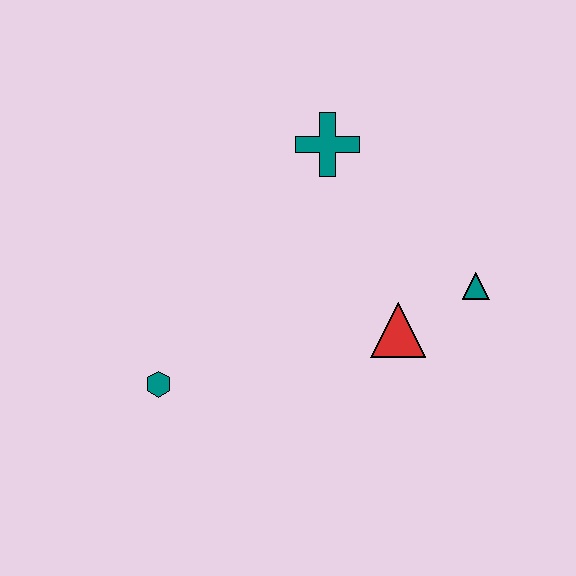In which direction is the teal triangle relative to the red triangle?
The teal triangle is to the right of the red triangle.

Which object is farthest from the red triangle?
The teal hexagon is farthest from the red triangle.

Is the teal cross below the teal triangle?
No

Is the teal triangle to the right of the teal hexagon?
Yes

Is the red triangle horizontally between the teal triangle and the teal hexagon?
Yes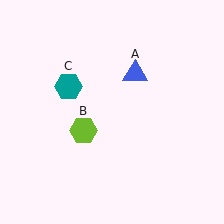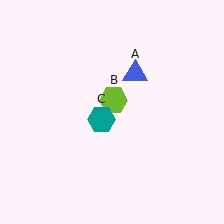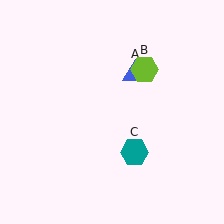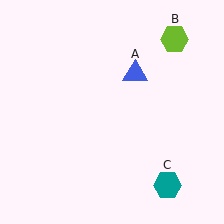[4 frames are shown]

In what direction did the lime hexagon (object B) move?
The lime hexagon (object B) moved up and to the right.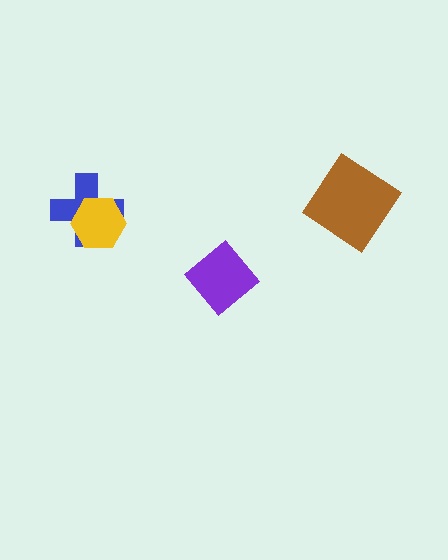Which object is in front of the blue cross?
The yellow hexagon is in front of the blue cross.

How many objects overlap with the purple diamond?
0 objects overlap with the purple diamond.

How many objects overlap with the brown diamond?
0 objects overlap with the brown diamond.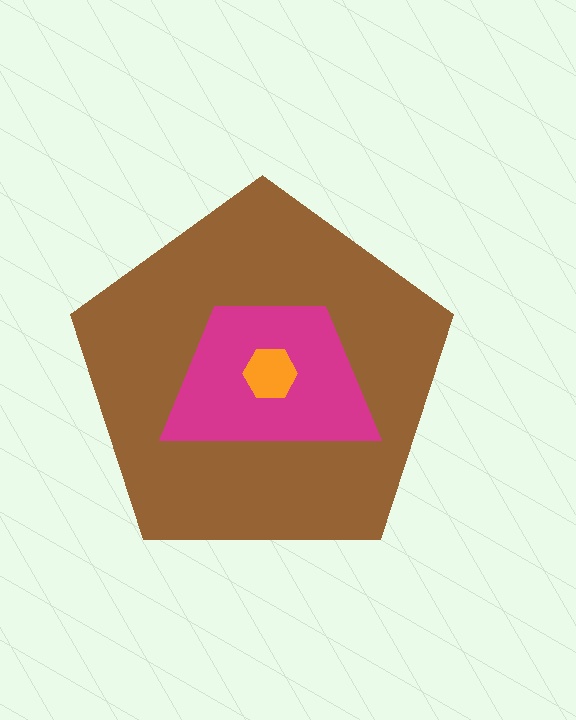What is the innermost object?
The orange hexagon.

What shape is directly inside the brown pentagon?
The magenta trapezoid.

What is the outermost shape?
The brown pentagon.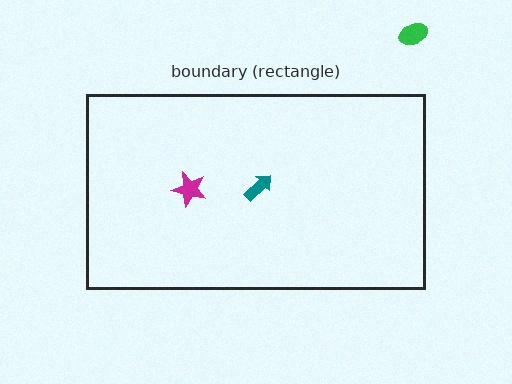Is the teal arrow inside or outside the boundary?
Inside.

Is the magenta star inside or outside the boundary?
Inside.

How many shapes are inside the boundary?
2 inside, 1 outside.